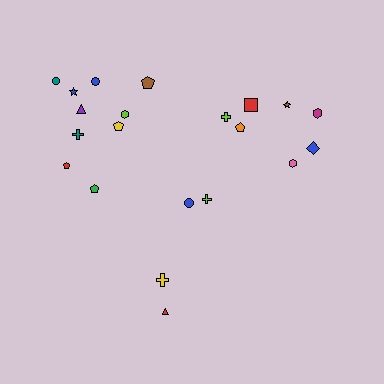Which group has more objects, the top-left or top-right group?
The top-left group.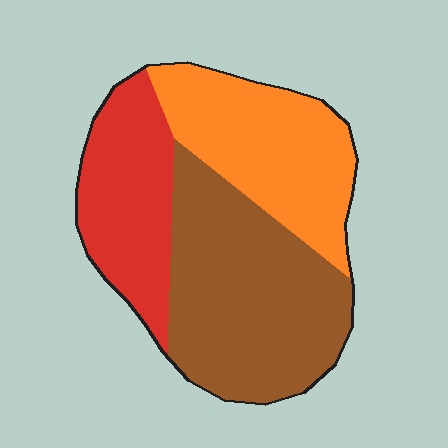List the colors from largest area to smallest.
From largest to smallest: brown, orange, red.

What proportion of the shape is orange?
Orange covers around 30% of the shape.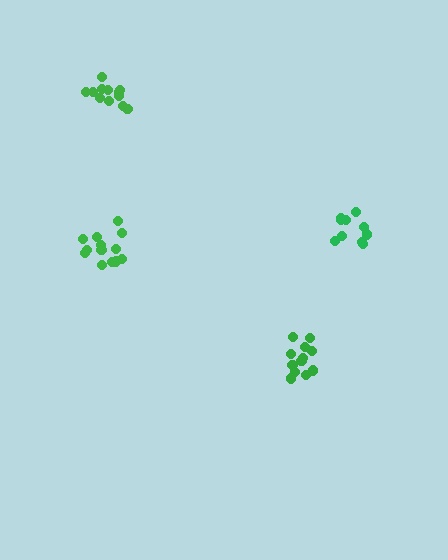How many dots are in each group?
Group 1: 10 dots, Group 2: 13 dots, Group 3: 12 dots, Group 4: 12 dots (47 total).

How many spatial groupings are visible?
There are 4 spatial groupings.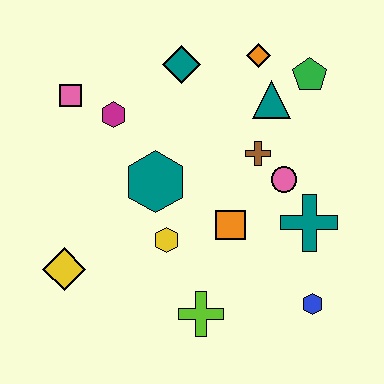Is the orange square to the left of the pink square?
No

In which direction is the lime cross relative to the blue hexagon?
The lime cross is to the left of the blue hexagon.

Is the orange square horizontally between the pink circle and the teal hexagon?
Yes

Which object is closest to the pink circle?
The brown cross is closest to the pink circle.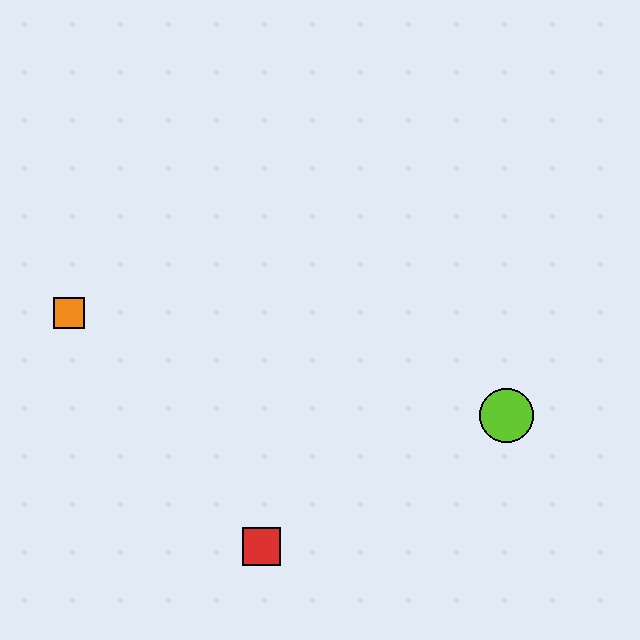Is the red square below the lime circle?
Yes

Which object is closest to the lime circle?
The red square is closest to the lime circle.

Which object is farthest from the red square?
The orange square is farthest from the red square.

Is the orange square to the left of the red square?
Yes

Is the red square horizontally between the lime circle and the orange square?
Yes